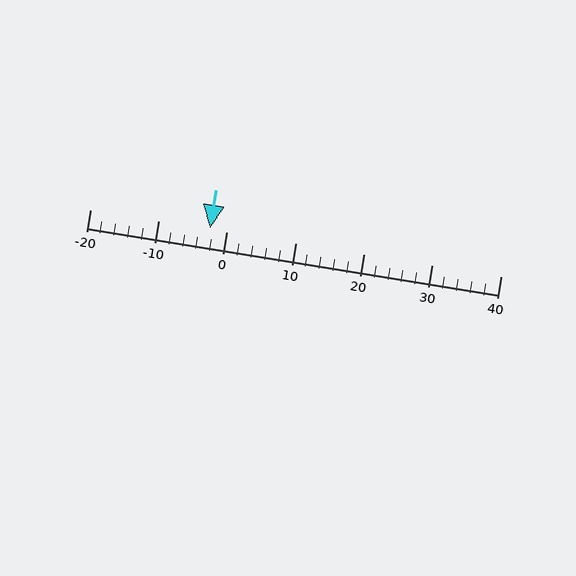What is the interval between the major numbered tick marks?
The major tick marks are spaced 10 units apart.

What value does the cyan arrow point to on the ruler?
The cyan arrow points to approximately -2.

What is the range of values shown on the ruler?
The ruler shows values from -20 to 40.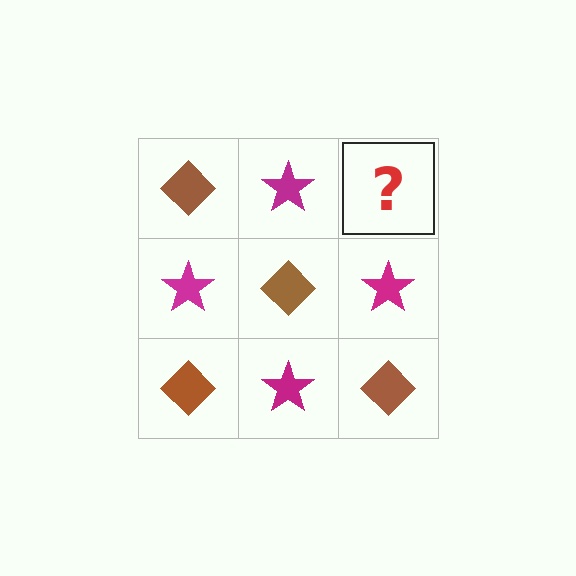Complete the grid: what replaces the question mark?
The question mark should be replaced with a brown diamond.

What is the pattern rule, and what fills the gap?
The rule is that it alternates brown diamond and magenta star in a checkerboard pattern. The gap should be filled with a brown diamond.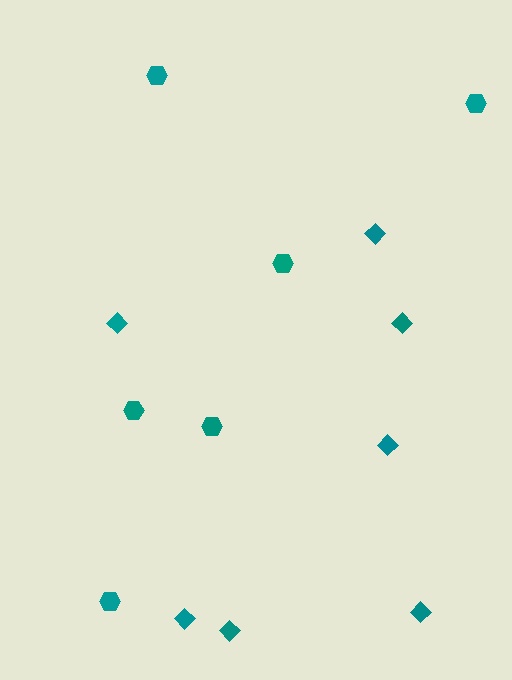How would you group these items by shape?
There are 2 groups: one group of diamonds (7) and one group of hexagons (6).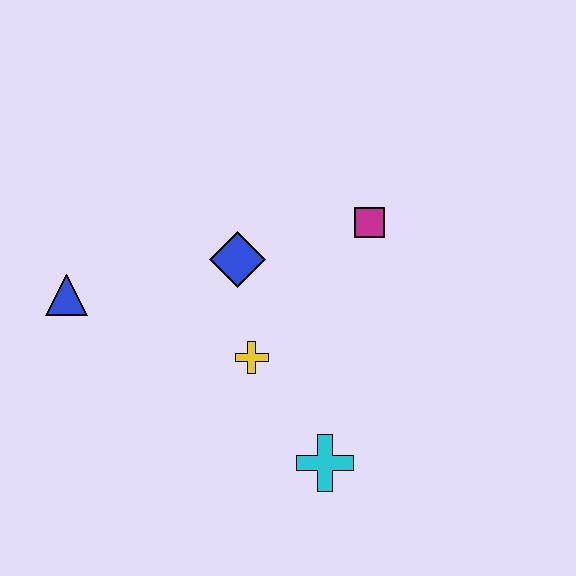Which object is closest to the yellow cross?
The blue diamond is closest to the yellow cross.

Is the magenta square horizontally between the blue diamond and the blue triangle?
No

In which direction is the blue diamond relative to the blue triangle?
The blue diamond is to the right of the blue triangle.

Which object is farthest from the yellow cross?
The blue triangle is farthest from the yellow cross.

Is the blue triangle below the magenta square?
Yes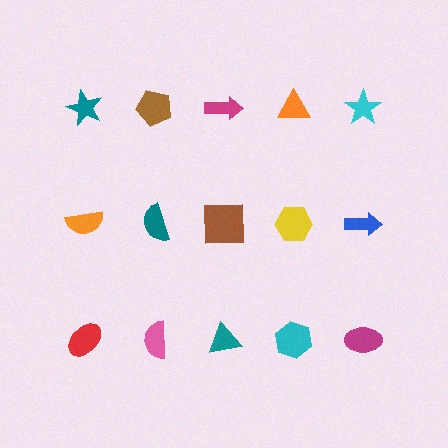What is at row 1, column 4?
An orange triangle.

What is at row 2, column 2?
A teal semicircle.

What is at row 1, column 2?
A brown pentagon.